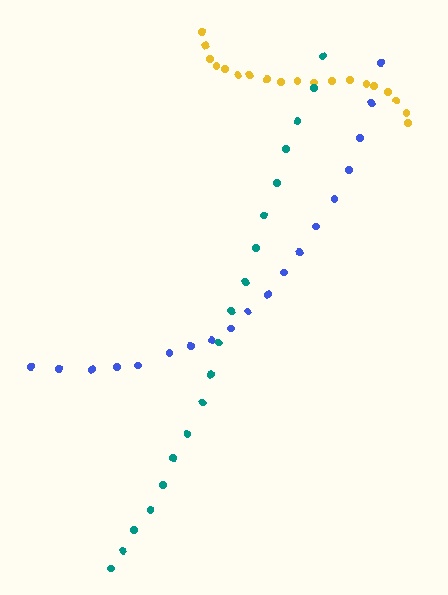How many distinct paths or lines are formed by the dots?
There are 3 distinct paths.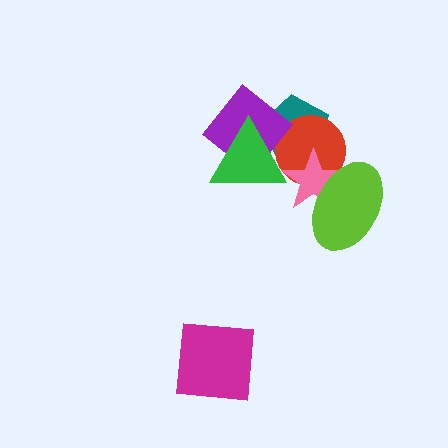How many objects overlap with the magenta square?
0 objects overlap with the magenta square.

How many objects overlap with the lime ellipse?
2 objects overlap with the lime ellipse.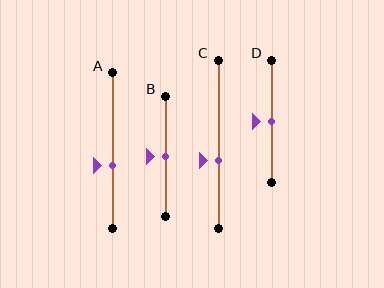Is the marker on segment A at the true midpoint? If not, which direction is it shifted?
No, the marker on segment A is shifted downward by about 9% of the segment length.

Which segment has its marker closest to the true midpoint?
Segment B has its marker closest to the true midpoint.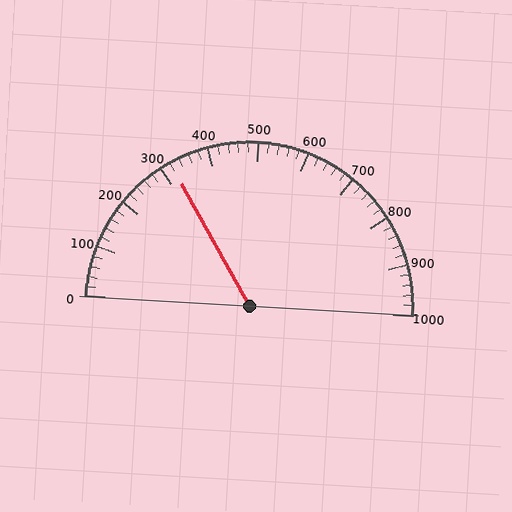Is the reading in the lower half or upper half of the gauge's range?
The reading is in the lower half of the range (0 to 1000).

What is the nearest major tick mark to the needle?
The nearest major tick mark is 300.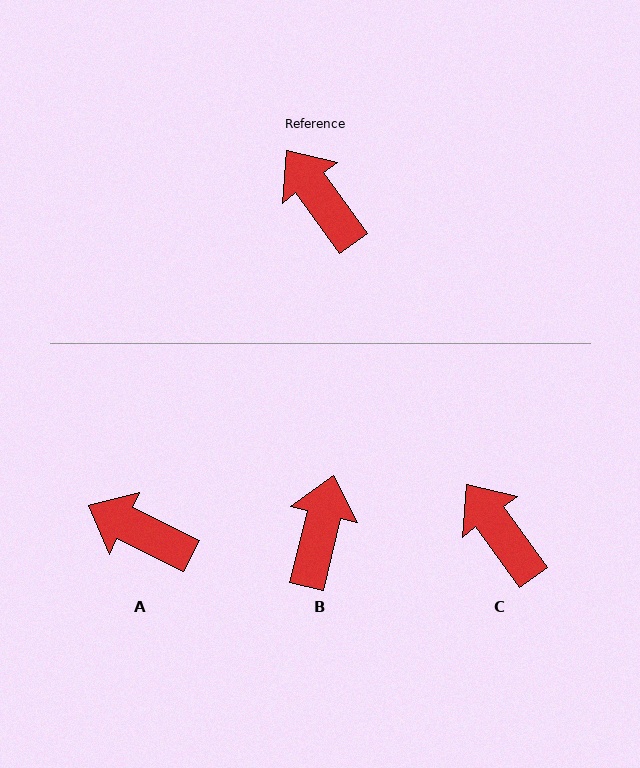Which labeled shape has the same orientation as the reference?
C.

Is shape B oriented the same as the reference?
No, it is off by about 49 degrees.